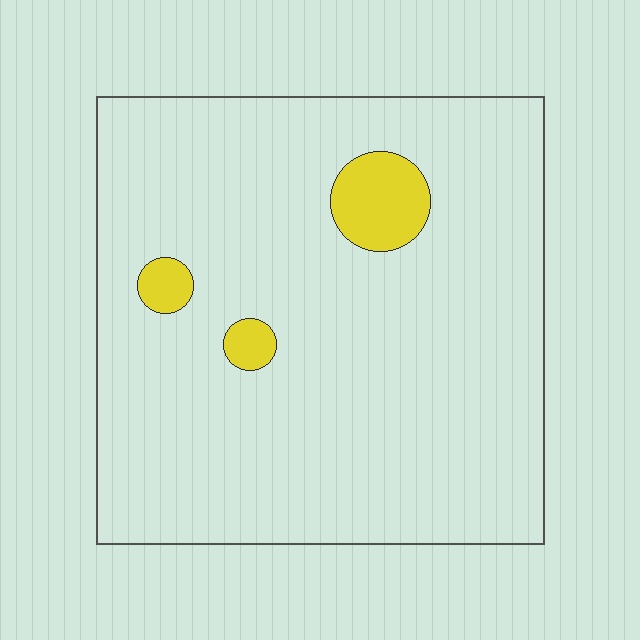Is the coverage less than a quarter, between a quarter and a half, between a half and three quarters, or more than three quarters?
Less than a quarter.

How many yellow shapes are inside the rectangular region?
3.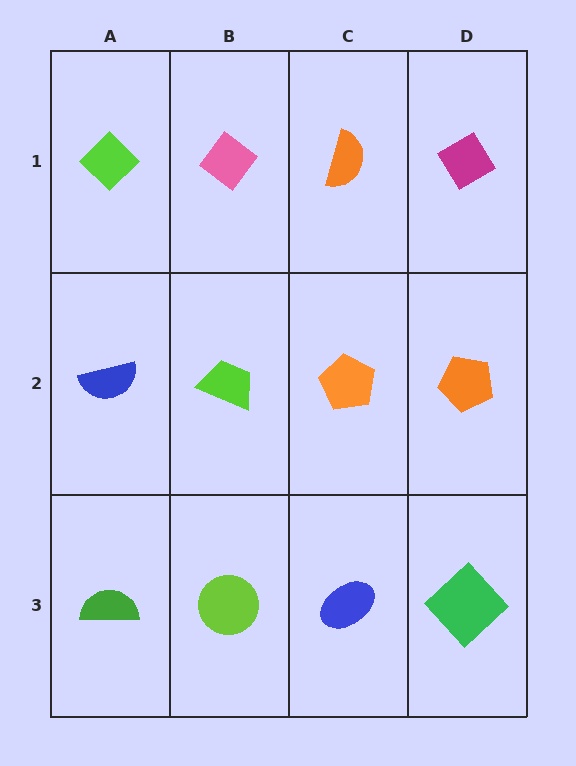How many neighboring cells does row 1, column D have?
2.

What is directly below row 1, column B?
A lime trapezoid.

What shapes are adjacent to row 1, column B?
A lime trapezoid (row 2, column B), a lime diamond (row 1, column A), an orange semicircle (row 1, column C).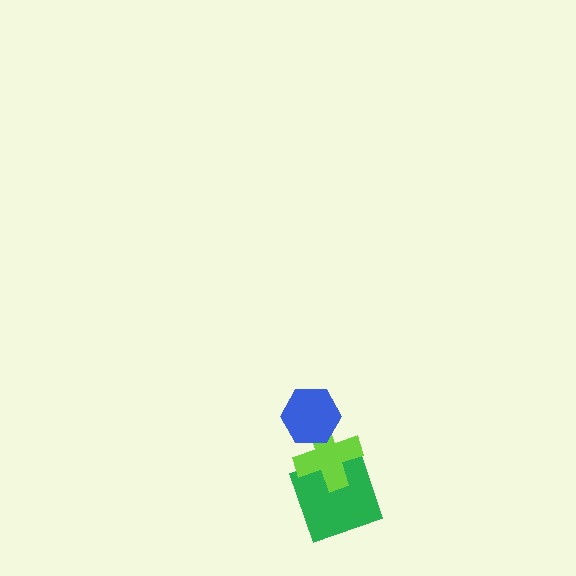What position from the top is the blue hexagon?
The blue hexagon is 1st from the top.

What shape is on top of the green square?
The lime cross is on top of the green square.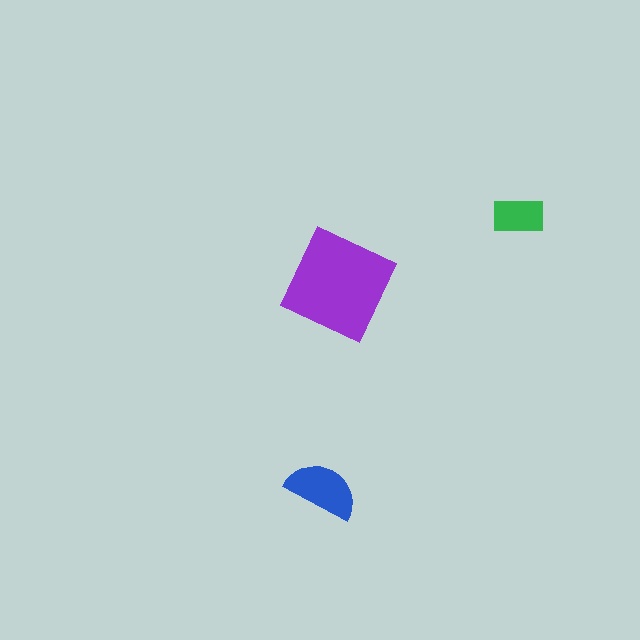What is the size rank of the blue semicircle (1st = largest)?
2nd.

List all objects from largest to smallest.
The purple square, the blue semicircle, the green rectangle.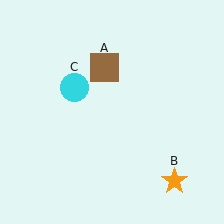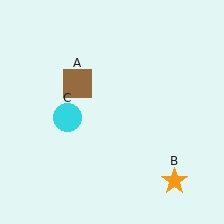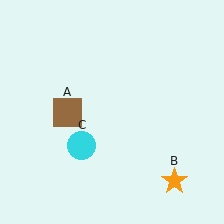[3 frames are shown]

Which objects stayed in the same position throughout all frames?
Orange star (object B) remained stationary.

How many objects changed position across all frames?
2 objects changed position: brown square (object A), cyan circle (object C).